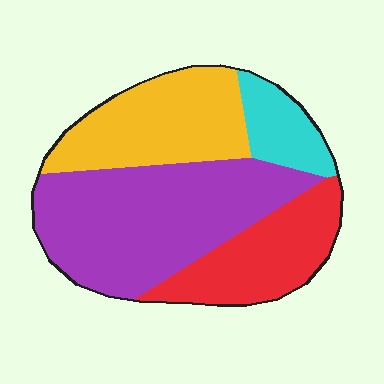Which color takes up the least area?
Cyan, at roughly 10%.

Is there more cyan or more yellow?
Yellow.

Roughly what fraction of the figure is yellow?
Yellow covers about 25% of the figure.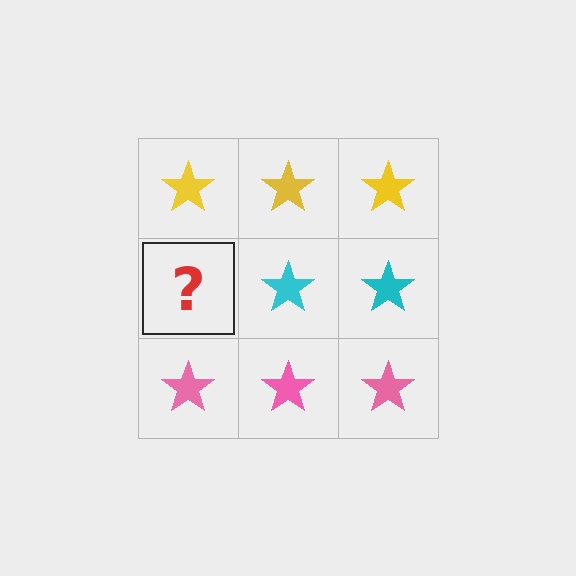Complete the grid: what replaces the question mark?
The question mark should be replaced with a cyan star.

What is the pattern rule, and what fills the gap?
The rule is that each row has a consistent color. The gap should be filled with a cyan star.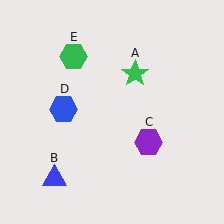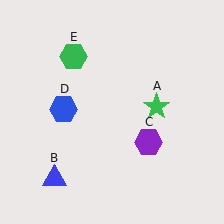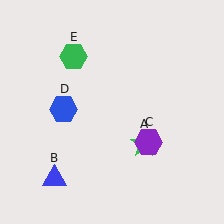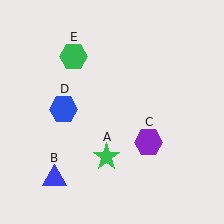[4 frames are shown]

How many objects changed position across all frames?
1 object changed position: green star (object A).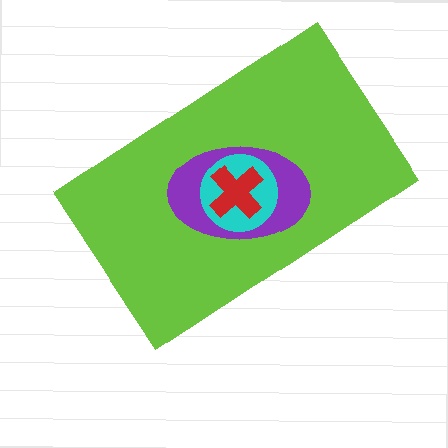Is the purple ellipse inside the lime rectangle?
Yes.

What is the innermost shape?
The red cross.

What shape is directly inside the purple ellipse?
The cyan circle.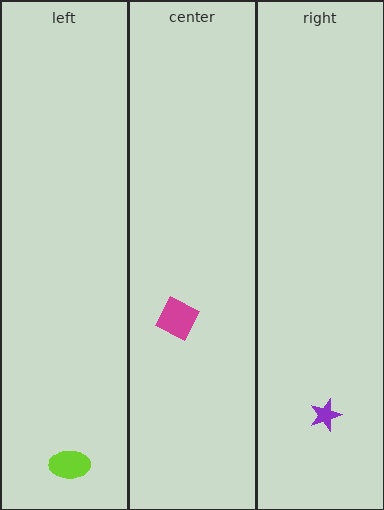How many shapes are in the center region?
1.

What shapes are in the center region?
The magenta square.